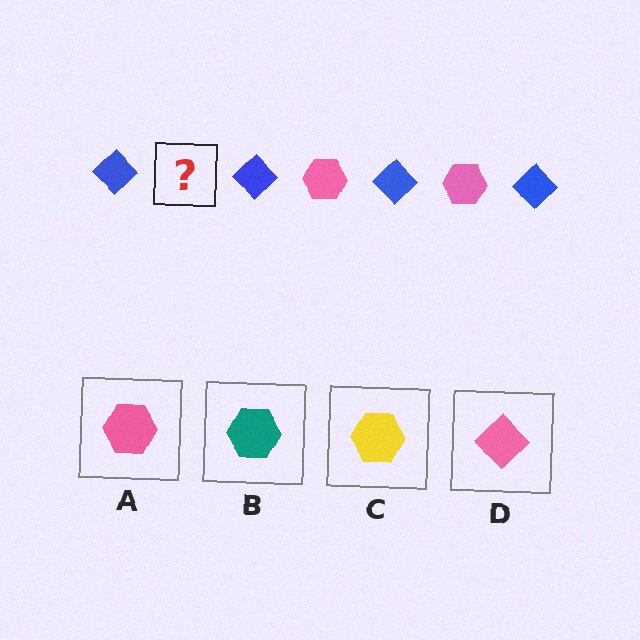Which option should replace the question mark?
Option A.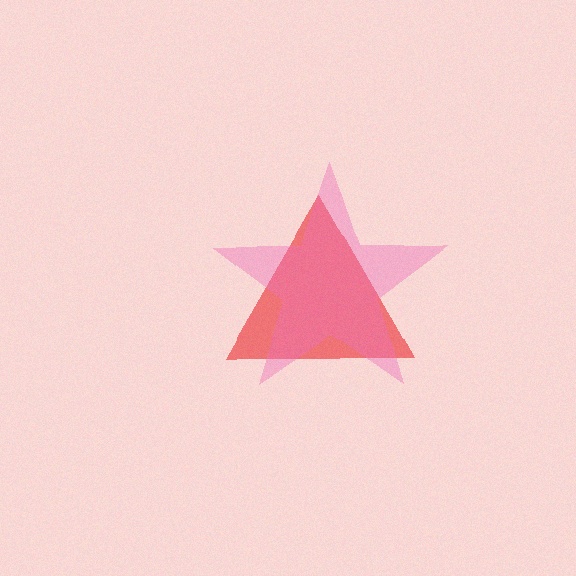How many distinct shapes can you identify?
There are 2 distinct shapes: a red triangle, a pink star.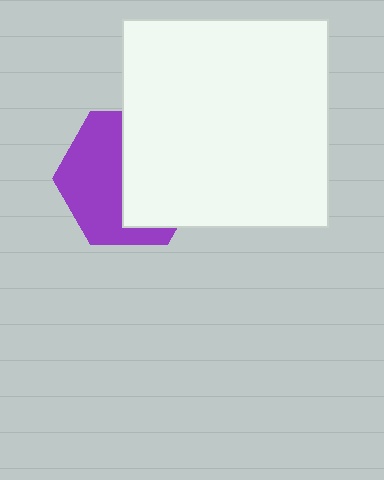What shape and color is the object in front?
The object in front is a white rectangle.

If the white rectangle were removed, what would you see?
You would see the complete purple hexagon.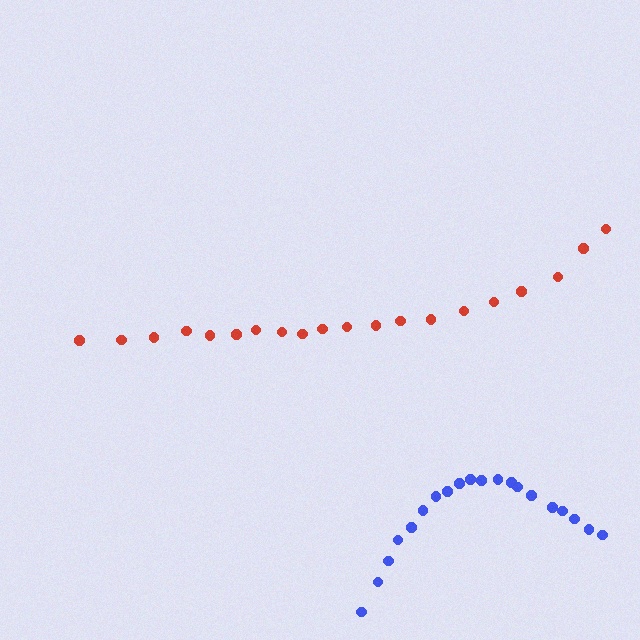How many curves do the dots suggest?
There are 2 distinct paths.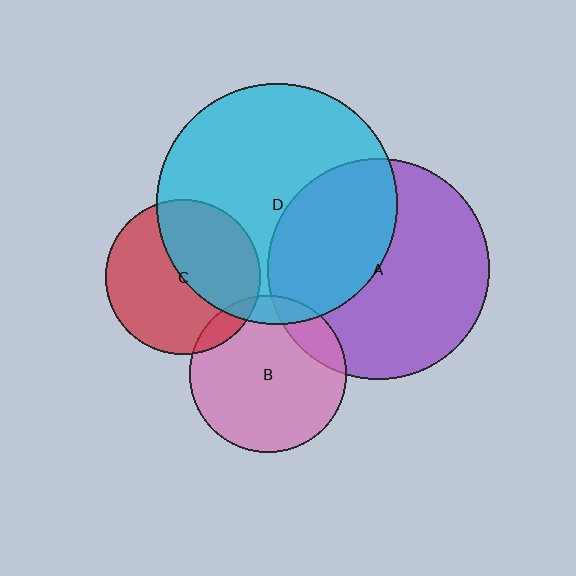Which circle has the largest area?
Circle D (cyan).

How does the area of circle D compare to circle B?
Approximately 2.4 times.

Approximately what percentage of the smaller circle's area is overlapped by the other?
Approximately 15%.